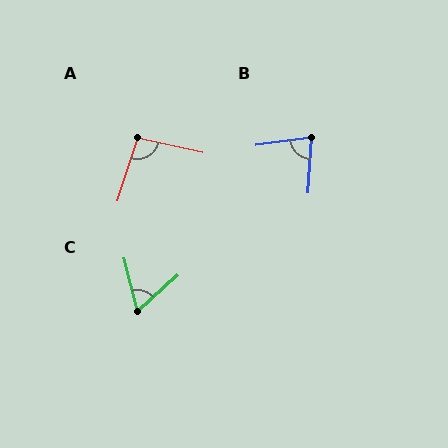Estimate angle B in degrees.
Approximately 79 degrees.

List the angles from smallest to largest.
C (62°), B (79°), A (95°).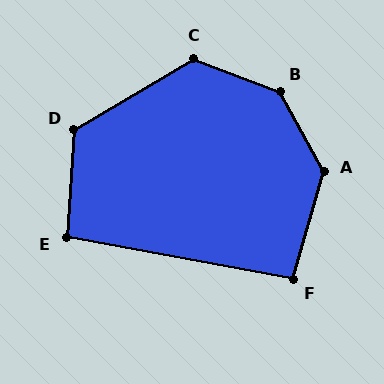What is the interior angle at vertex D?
Approximately 125 degrees (obtuse).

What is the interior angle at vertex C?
Approximately 128 degrees (obtuse).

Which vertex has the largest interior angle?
B, at approximately 140 degrees.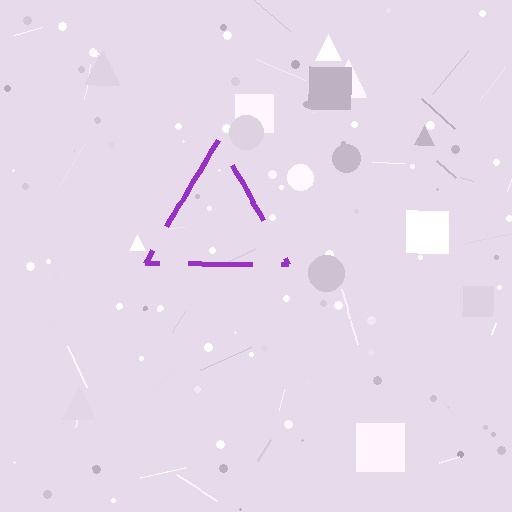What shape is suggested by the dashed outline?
The dashed outline suggests a triangle.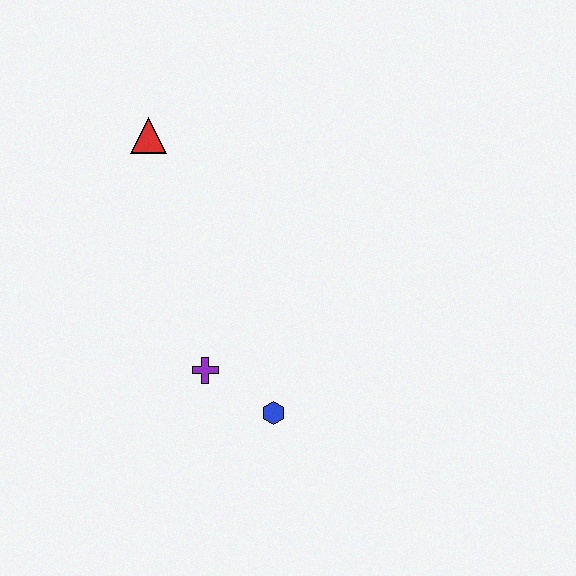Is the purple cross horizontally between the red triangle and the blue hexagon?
Yes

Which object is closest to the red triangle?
The purple cross is closest to the red triangle.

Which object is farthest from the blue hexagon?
The red triangle is farthest from the blue hexagon.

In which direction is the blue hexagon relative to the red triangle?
The blue hexagon is below the red triangle.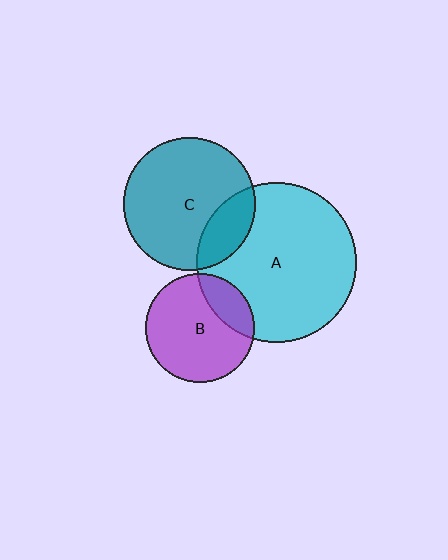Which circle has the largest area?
Circle A (cyan).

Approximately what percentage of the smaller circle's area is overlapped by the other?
Approximately 20%.